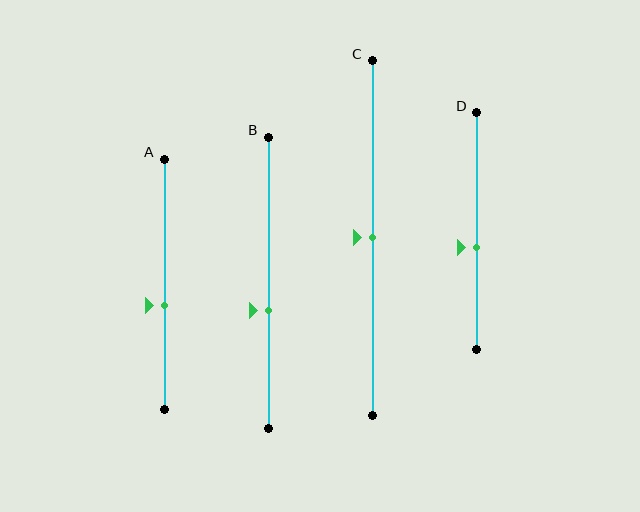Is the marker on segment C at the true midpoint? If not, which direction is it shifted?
Yes, the marker on segment C is at the true midpoint.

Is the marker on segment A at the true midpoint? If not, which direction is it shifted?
No, the marker on segment A is shifted downward by about 9% of the segment length.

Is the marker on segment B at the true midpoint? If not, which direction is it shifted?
No, the marker on segment B is shifted downward by about 10% of the segment length.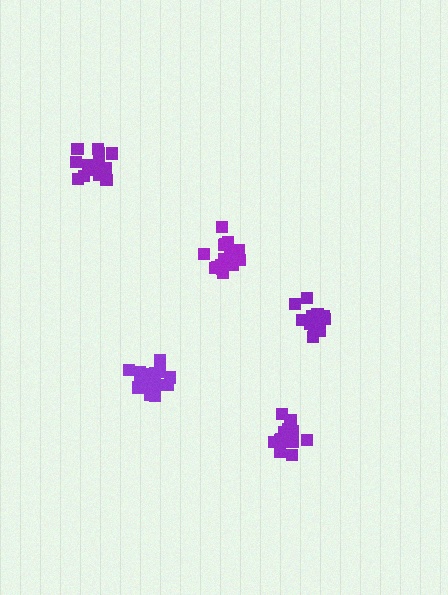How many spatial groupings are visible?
There are 5 spatial groupings.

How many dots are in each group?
Group 1: 16 dots, Group 2: 13 dots, Group 3: 17 dots, Group 4: 17 dots, Group 5: 16 dots (79 total).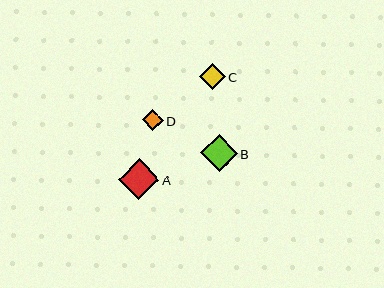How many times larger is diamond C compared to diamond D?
Diamond C is approximately 1.3 times the size of diamond D.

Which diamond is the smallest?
Diamond D is the smallest with a size of approximately 20 pixels.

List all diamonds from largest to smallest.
From largest to smallest: A, B, C, D.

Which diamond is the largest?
Diamond A is the largest with a size of approximately 41 pixels.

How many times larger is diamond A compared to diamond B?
Diamond A is approximately 1.1 times the size of diamond B.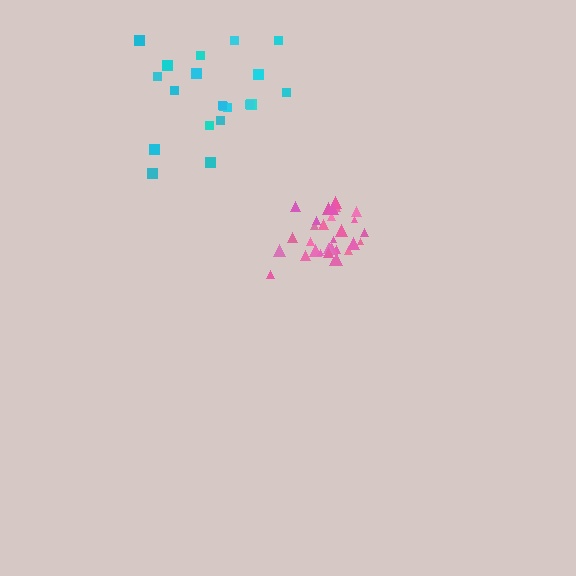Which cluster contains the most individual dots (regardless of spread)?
Pink (32).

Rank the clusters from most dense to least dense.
pink, cyan.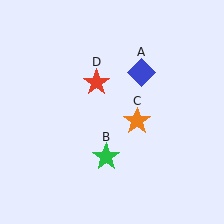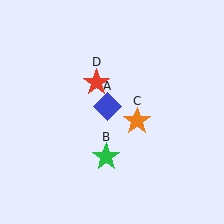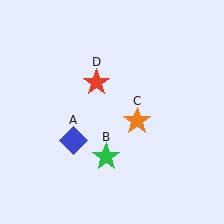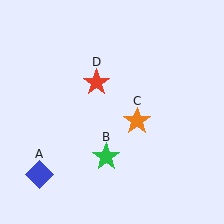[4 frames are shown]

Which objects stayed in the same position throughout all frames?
Green star (object B) and orange star (object C) and red star (object D) remained stationary.